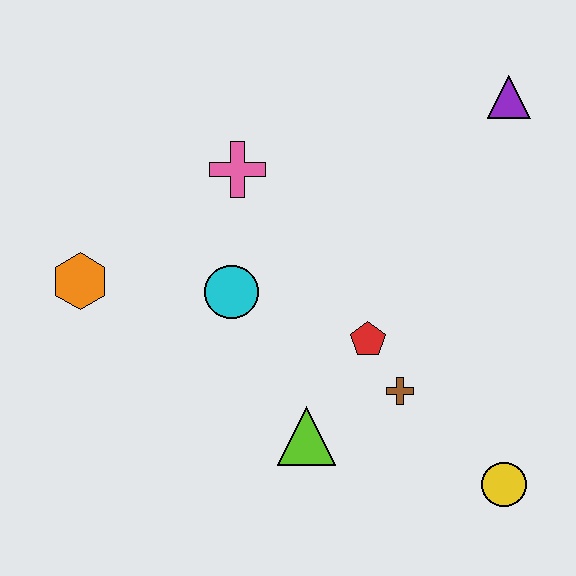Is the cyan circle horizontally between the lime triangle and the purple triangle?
No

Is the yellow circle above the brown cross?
No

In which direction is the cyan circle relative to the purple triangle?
The cyan circle is to the left of the purple triangle.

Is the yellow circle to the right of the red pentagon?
Yes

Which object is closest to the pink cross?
The cyan circle is closest to the pink cross.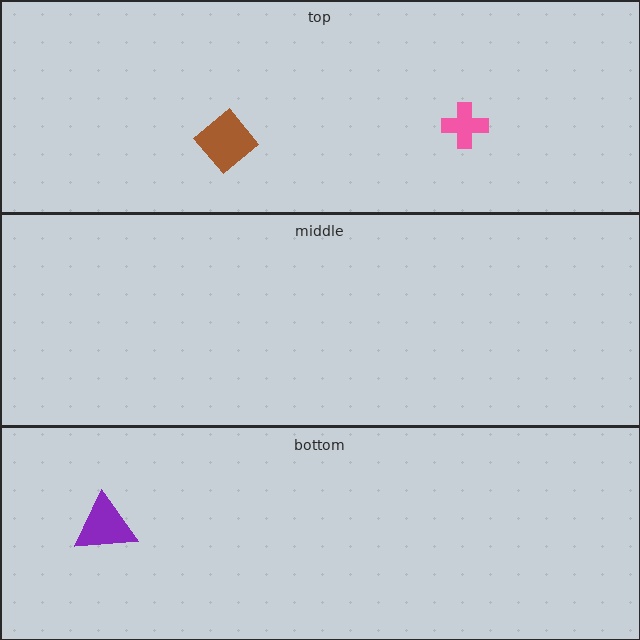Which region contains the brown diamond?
The top region.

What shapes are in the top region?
The pink cross, the brown diamond.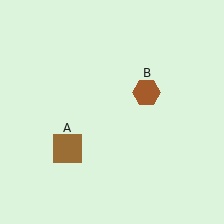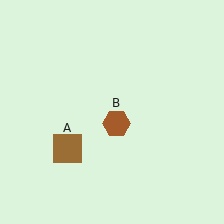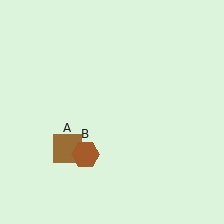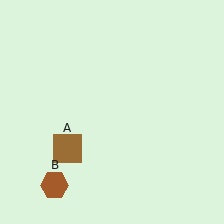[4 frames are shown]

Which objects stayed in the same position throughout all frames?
Brown square (object A) remained stationary.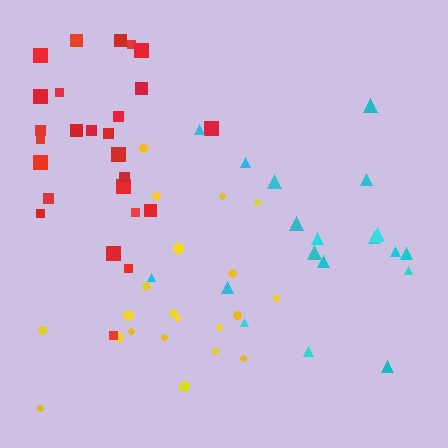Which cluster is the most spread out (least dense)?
Cyan.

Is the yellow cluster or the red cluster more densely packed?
Yellow.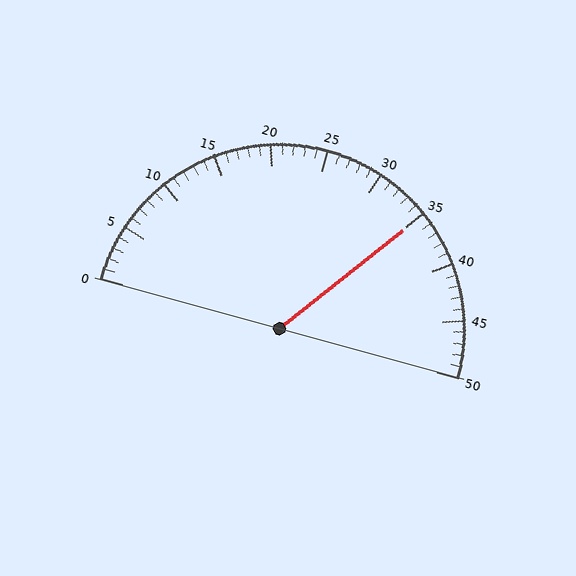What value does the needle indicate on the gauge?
The needle indicates approximately 35.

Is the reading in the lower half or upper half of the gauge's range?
The reading is in the upper half of the range (0 to 50).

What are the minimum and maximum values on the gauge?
The gauge ranges from 0 to 50.